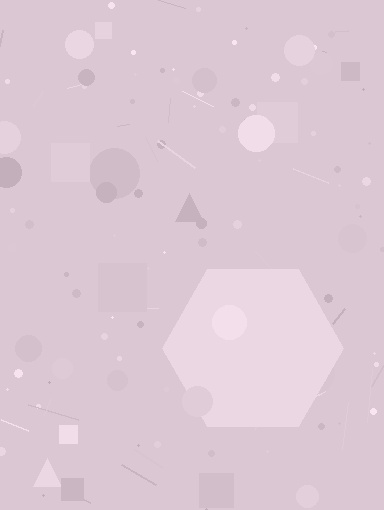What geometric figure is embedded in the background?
A hexagon is embedded in the background.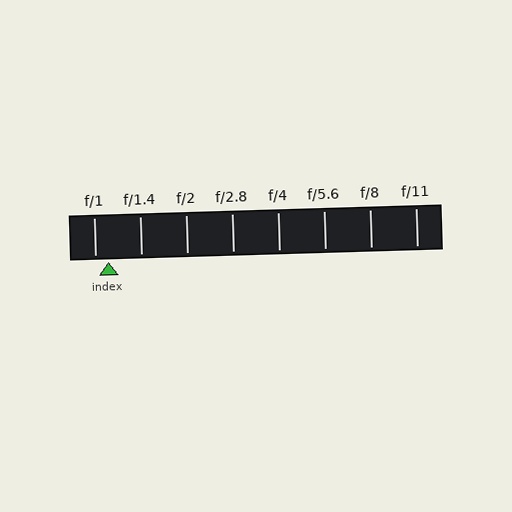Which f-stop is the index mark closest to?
The index mark is closest to f/1.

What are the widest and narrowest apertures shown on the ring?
The widest aperture shown is f/1 and the narrowest is f/11.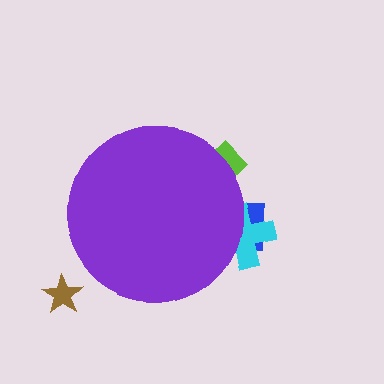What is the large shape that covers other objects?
A purple circle.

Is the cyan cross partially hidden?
Yes, the cyan cross is partially hidden behind the purple circle.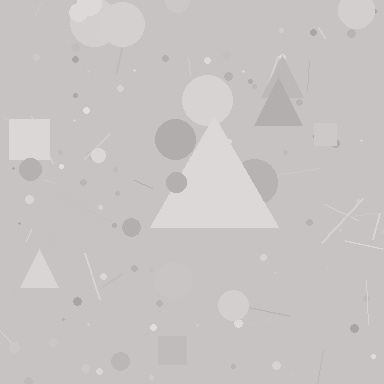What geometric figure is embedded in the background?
A triangle is embedded in the background.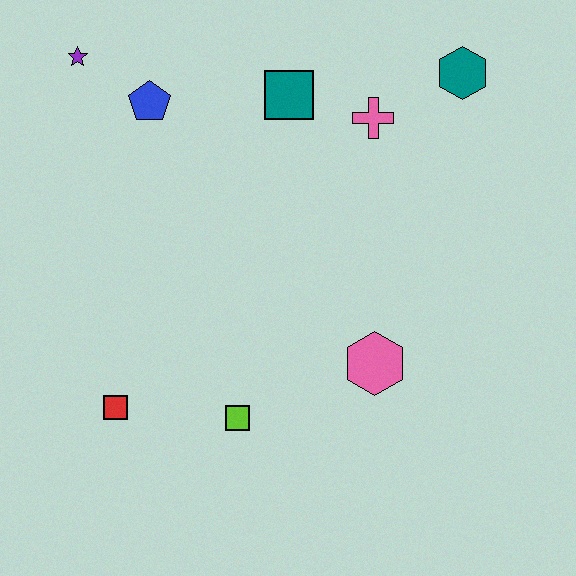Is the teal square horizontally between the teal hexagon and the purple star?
Yes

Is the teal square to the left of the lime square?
No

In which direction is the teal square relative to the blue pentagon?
The teal square is to the right of the blue pentagon.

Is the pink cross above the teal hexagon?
No